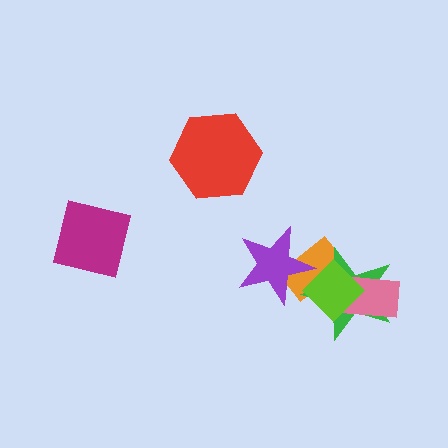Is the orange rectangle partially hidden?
Yes, it is partially covered by another shape.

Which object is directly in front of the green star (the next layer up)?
The pink rectangle is directly in front of the green star.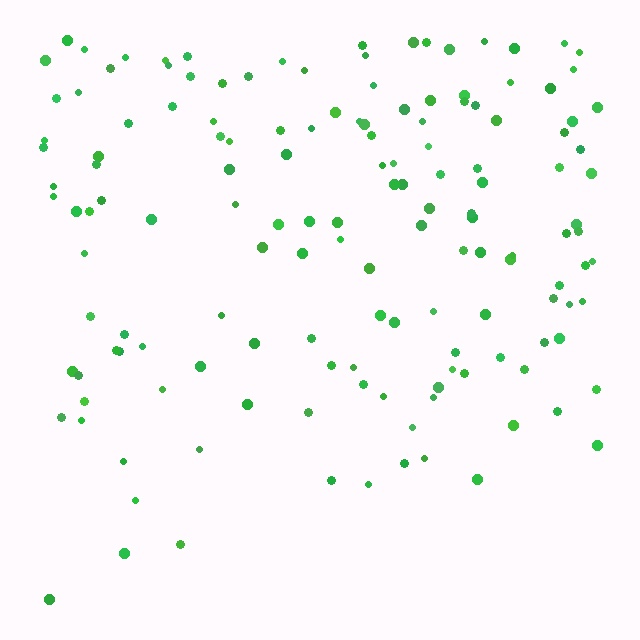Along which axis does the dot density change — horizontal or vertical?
Vertical.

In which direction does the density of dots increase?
From bottom to top, with the top side densest.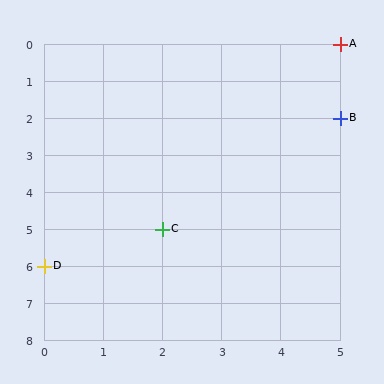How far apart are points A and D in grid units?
Points A and D are 5 columns and 6 rows apart (about 7.8 grid units diagonally).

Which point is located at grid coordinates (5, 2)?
Point B is at (5, 2).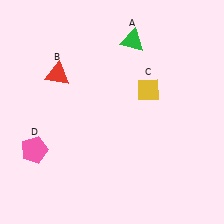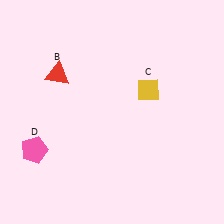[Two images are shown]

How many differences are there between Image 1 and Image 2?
There is 1 difference between the two images.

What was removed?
The green triangle (A) was removed in Image 2.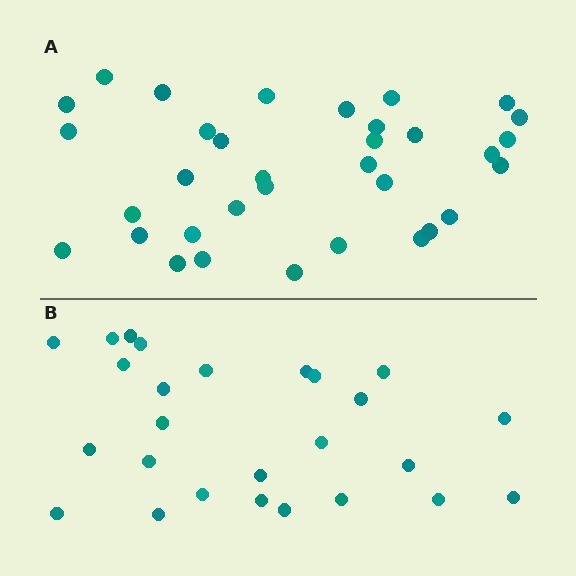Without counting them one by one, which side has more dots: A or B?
Region A (the top region) has more dots.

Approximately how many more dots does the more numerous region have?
Region A has roughly 8 or so more dots than region B.